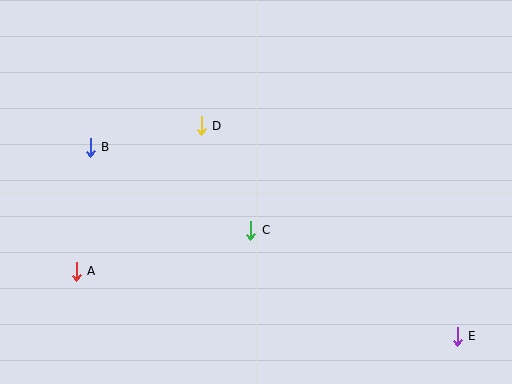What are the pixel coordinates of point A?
Point A is at (76, 271).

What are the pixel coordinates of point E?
Point E is at (457, 336).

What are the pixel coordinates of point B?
Point B is at (90, 147).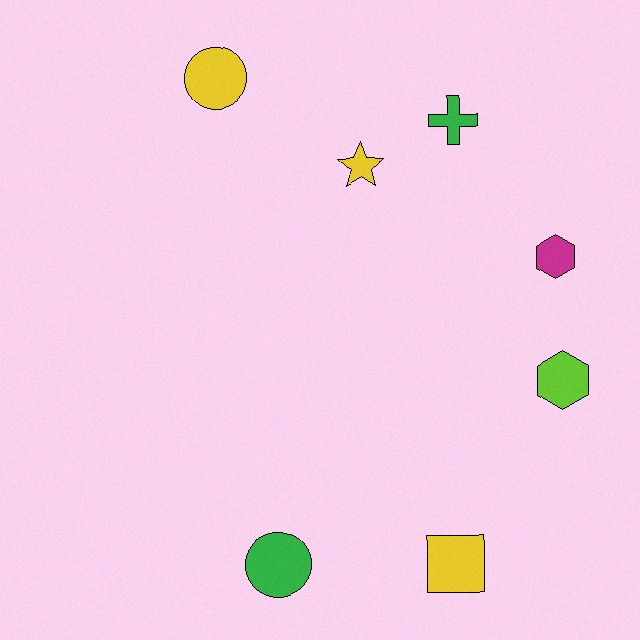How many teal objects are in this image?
There are no teal objects.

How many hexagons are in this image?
There are 2 hexagons.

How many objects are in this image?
There are 7 objects.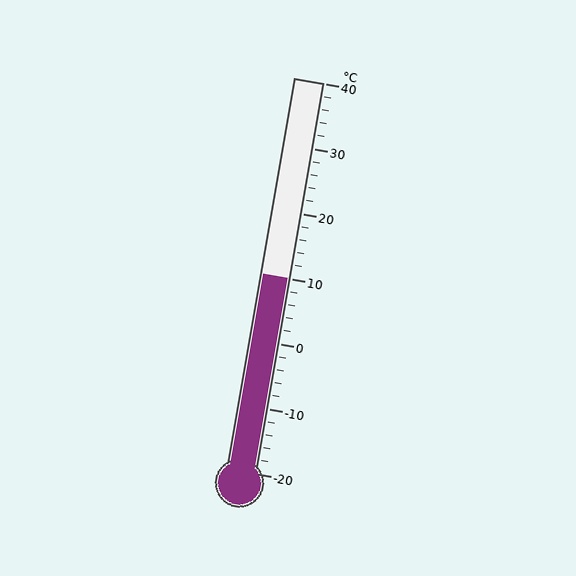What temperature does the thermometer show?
The thermometer shows approximately 10°C.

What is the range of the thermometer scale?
The thermometer scale ranges from -20°C to 40°C.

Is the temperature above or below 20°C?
The temperature is below 20°C.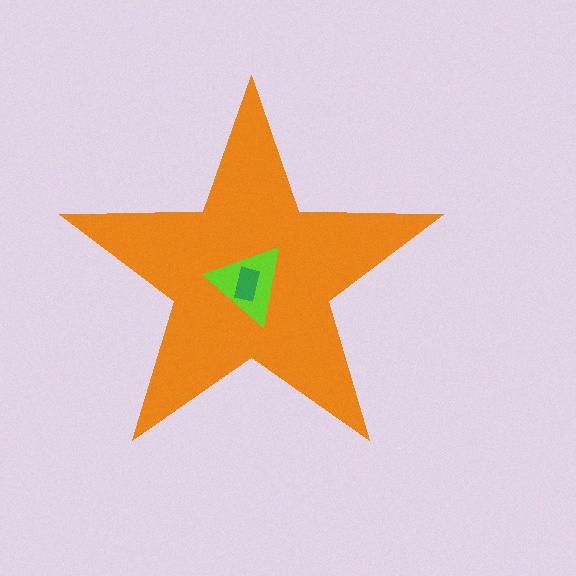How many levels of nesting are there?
3.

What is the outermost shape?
The orange star.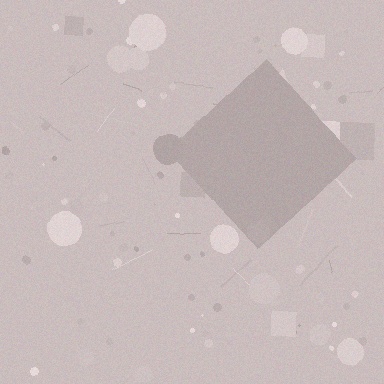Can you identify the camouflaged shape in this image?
The camouflaged shape is a diamond.